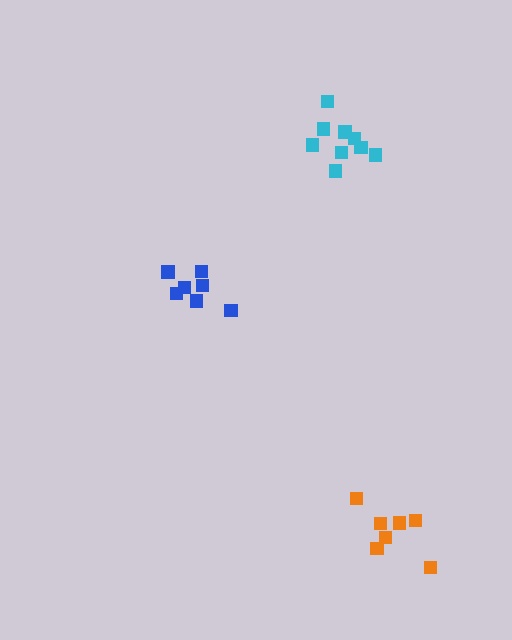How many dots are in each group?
Group 1: 7 dots, Group 2: 9 dots, Group 3: 7 dots (23 total).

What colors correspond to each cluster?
The clusters are colored: blue, cyan, orange.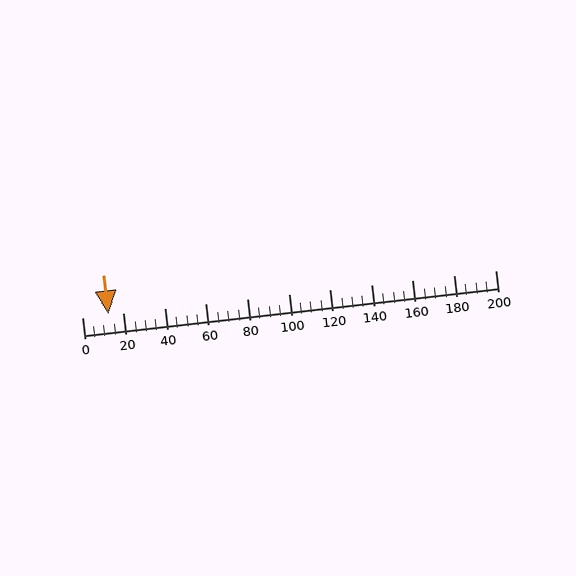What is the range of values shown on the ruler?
The ruler shows values from 0 to 200.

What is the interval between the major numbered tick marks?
The major tick marks are spaced 20 units apart.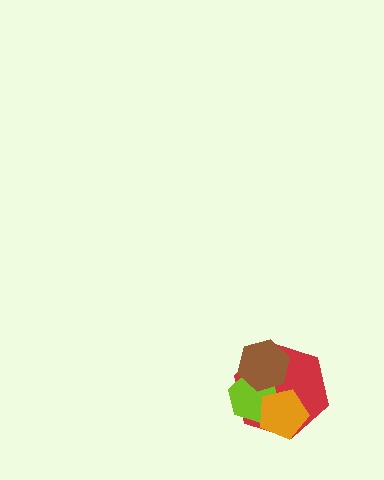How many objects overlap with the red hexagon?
3 objects overlap with the red hexagon.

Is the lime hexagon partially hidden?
Yes, it is partially covered by another shape.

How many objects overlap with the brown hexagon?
2 objects overlap with the brown hexagon.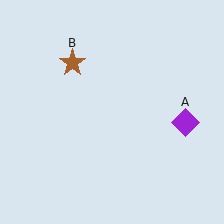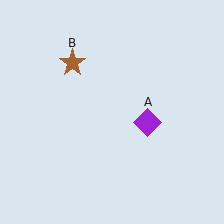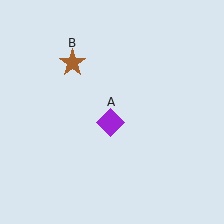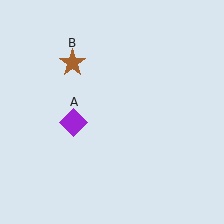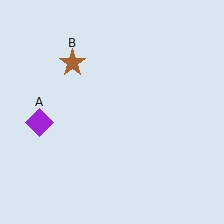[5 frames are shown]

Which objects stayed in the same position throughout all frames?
Brown star (object B) remained stationary.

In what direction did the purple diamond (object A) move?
The purple diamond (object A) moved left.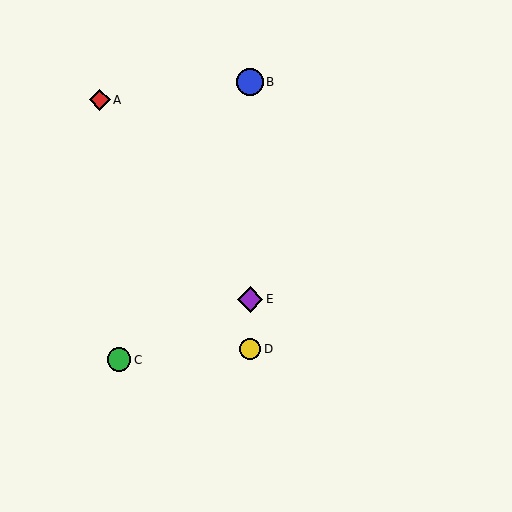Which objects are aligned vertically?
Objects B, D, E are aligned vertically.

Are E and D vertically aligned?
Yes, both are at x≈250.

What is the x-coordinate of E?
Object E is at x≈250.